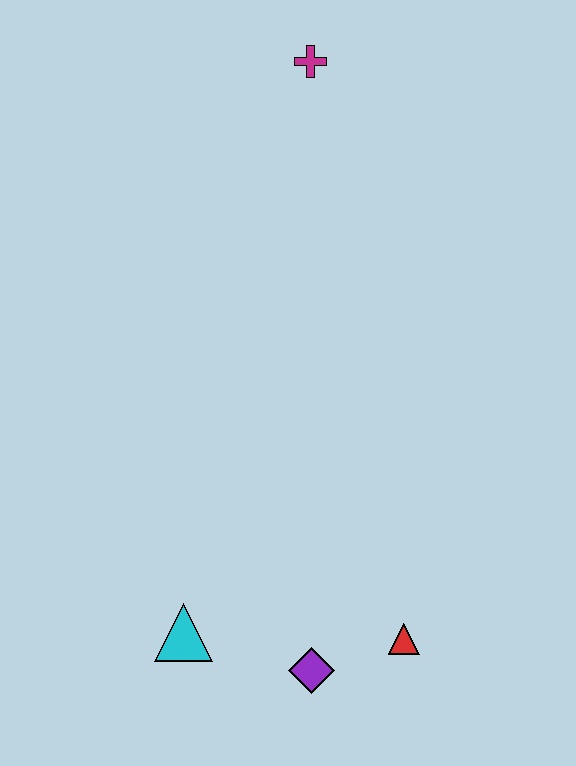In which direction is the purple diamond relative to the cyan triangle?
The purple diamond is to the right of the cyan triangle.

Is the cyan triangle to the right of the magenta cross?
No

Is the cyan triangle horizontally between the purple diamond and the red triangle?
No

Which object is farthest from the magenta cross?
The purple diamond is farthest from the magenta cross.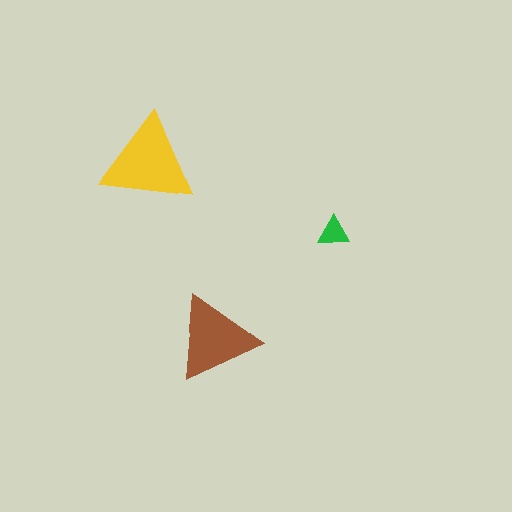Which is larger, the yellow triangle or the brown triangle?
The yellow one.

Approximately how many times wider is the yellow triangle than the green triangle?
About 3 times wider.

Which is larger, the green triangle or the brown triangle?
The brown one.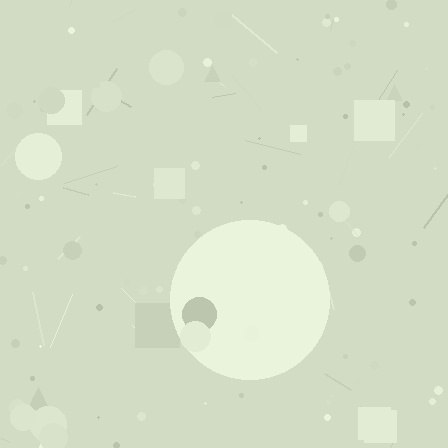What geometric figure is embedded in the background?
A circle is embedded in the background.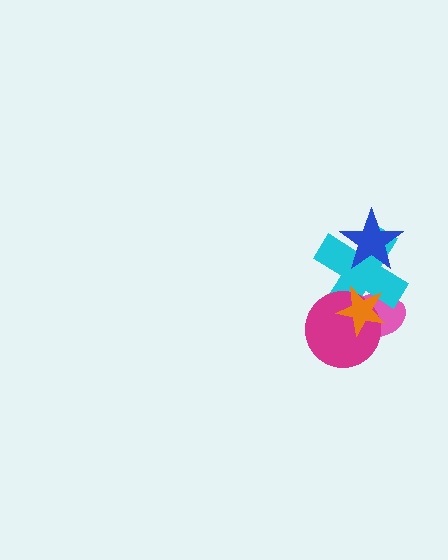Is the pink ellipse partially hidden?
Yes, it is partially covered by another shape.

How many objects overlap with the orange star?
3 objects overlap with the orange star.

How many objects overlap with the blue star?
1 object overlaps with the blue star.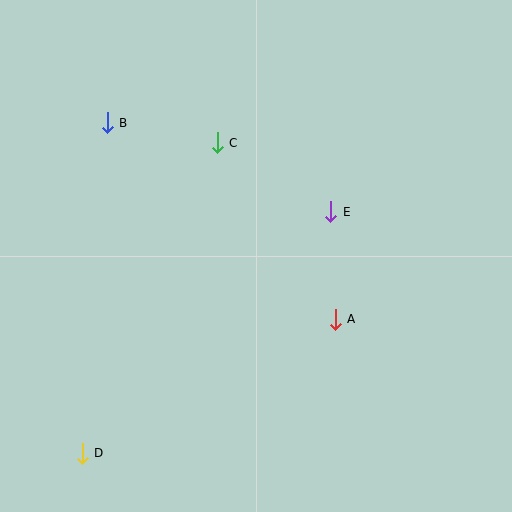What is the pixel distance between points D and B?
The distance between D and B is 331 pixels.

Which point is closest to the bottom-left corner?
Point D is closest to the bottom-left corner.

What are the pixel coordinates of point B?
Point B is at (107, 123).